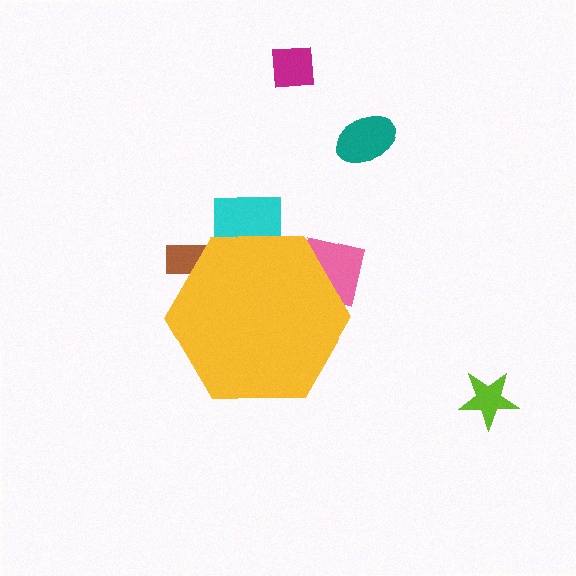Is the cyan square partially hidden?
Yes, the cyan square is partially hidden behind the yellow hexagon.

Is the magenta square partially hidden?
No, the magenta square is fully visible.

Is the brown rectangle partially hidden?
Yes, the brown rectangle is partially hidden behind the yellow hexagon.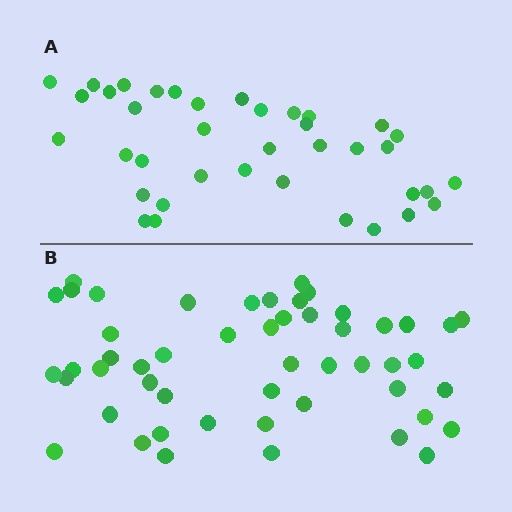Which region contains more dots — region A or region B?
Region B (the bottom region) has more dots.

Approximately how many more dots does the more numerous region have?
Region B has approximately 15 more dots than region A.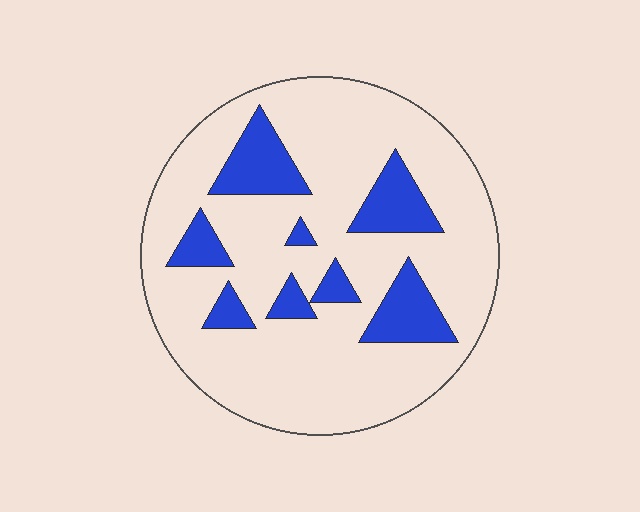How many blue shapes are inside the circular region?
8.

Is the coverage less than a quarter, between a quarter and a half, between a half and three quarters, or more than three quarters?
Less than a quarter.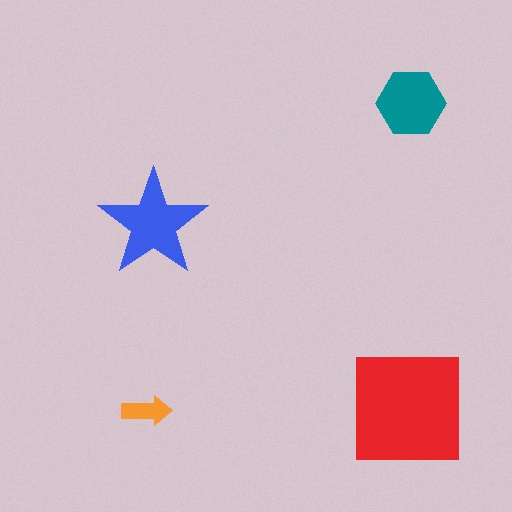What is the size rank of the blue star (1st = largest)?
2nd.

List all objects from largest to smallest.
The red square, the blue star, the teal hexagon, the orange arrow.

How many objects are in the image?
There are 4 objects in the image.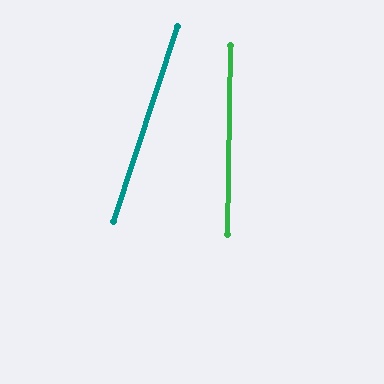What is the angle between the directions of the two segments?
Approximately 17 degrees.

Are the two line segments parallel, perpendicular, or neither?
Neither parallel nor perpendicular — they differ by about 17°.